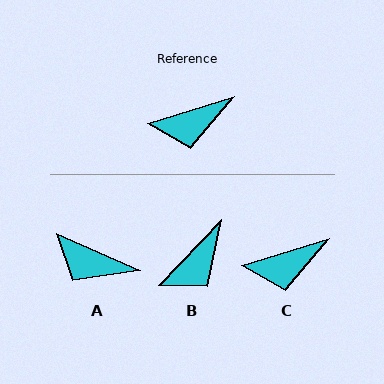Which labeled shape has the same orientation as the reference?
C.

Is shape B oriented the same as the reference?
No, it is off by about 28 degrees.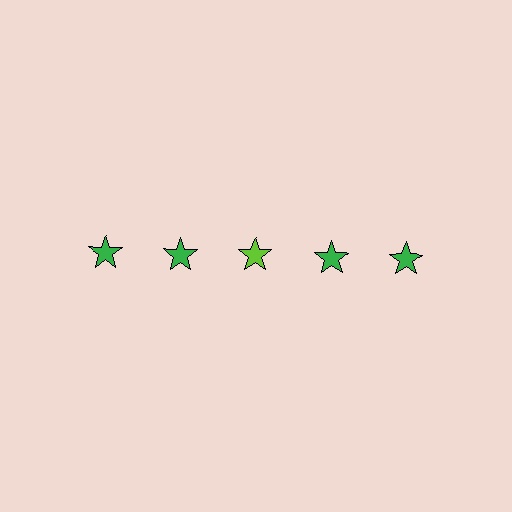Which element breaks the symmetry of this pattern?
The lime star in the top row, center column breaks the symmetry. All other shapes are green stars.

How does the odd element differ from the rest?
It has a different color: lime instead of green.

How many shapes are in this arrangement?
There are 5 shapes arranged in a grid pattern.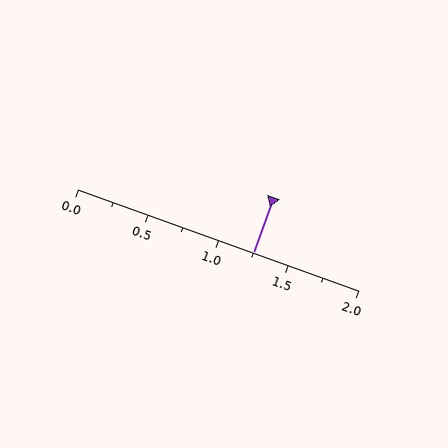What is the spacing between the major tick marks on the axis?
The major ticks are spaced 0.5 apart.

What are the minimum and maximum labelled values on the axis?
The axis runs from 0.0 to 2.0.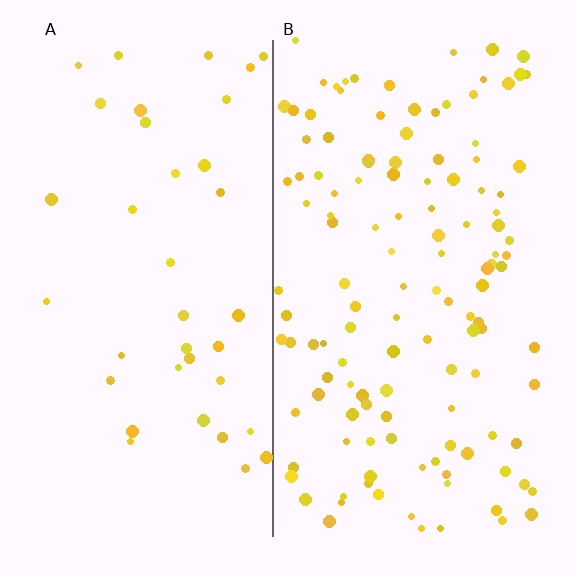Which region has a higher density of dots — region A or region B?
B (the right).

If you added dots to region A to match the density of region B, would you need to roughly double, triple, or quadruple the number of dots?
Approximately triple.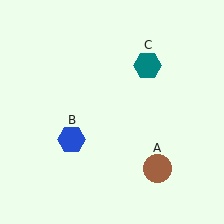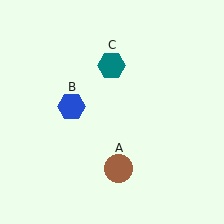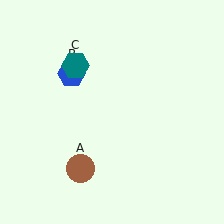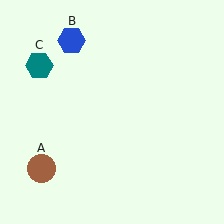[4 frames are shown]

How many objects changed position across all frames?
3 objects changed position: brown circle (object A), blue hexagon (object B), teal hexagon (object C).